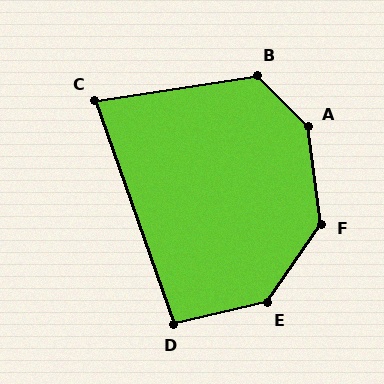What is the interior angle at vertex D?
Approximately 96 degrees (obtuse).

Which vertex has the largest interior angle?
A, at approximately 143 degrees.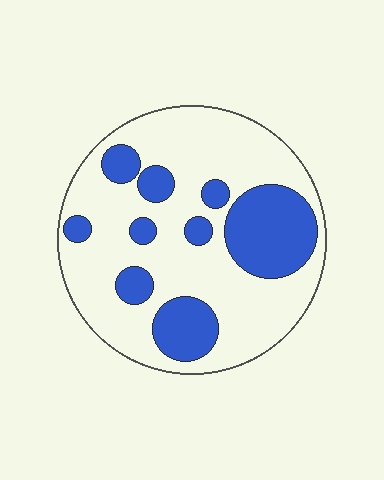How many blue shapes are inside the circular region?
9.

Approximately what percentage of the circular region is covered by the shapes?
Approximately 30%.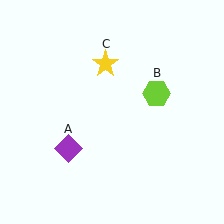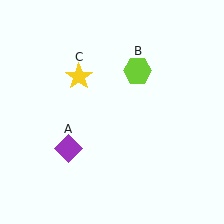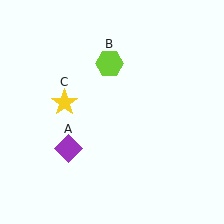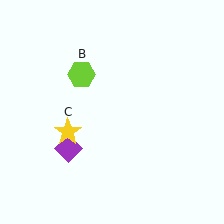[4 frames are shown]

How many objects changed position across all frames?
2 objects changed position: lime hexagon (object B), yellow star (object C).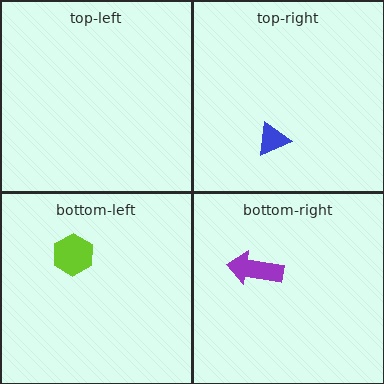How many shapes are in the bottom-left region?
1.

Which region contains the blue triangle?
The top-right region.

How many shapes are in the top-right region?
1.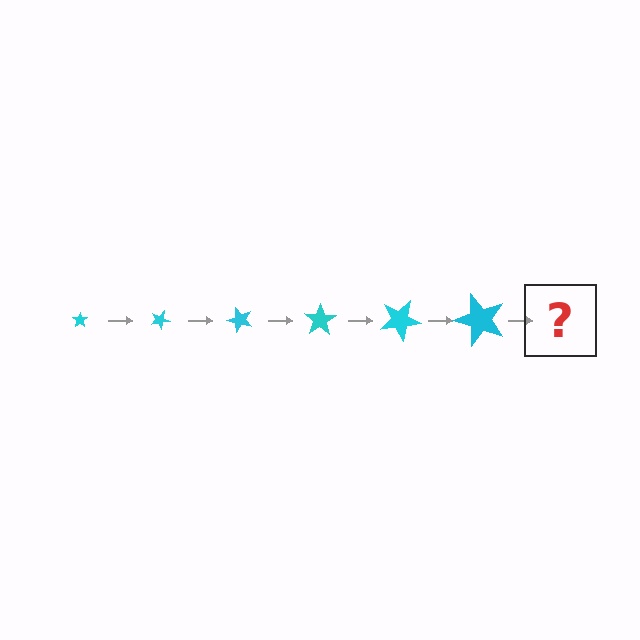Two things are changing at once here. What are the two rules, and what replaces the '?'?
The two rules are that the star grows larger each step and it rotates 25 degrees each step. The '?' should be a star, larger than the previous one and rotated 150 degrees from the start.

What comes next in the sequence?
The next element should be a star, larger than the previous one and rotated 150 degrees from the start.